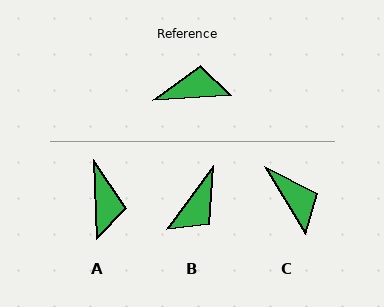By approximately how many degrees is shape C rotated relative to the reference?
Approximately 63 degrees clockwise.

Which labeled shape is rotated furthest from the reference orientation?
B, about 130 degrees away.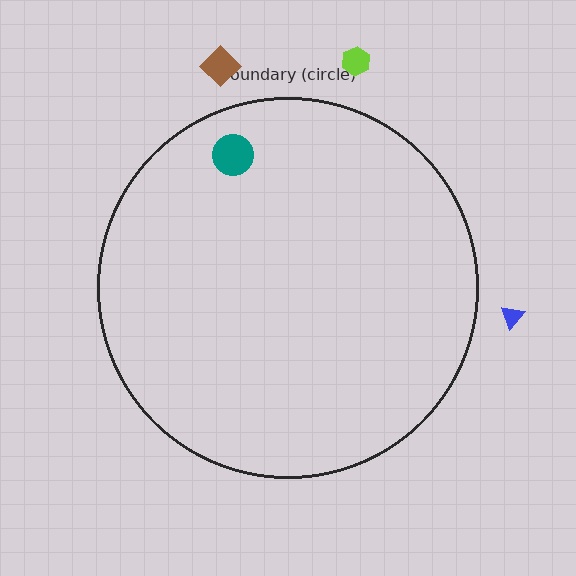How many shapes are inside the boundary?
1 inside, 3 outside.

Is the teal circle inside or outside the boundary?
Inside.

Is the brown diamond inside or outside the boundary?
Outside.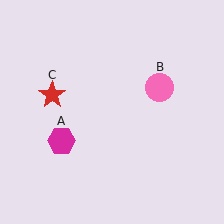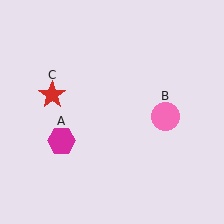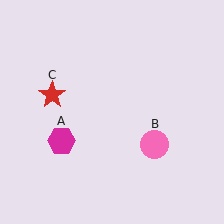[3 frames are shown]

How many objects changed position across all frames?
1 object changed position: pink circle (object B).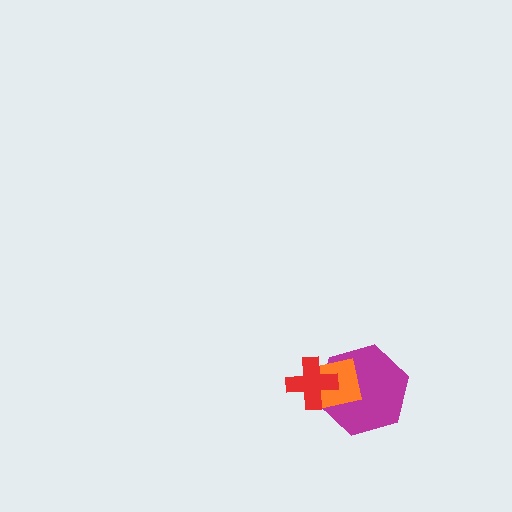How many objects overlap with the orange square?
2 objects overlap with the orange square.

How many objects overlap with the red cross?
2 objects overlap with the red cross.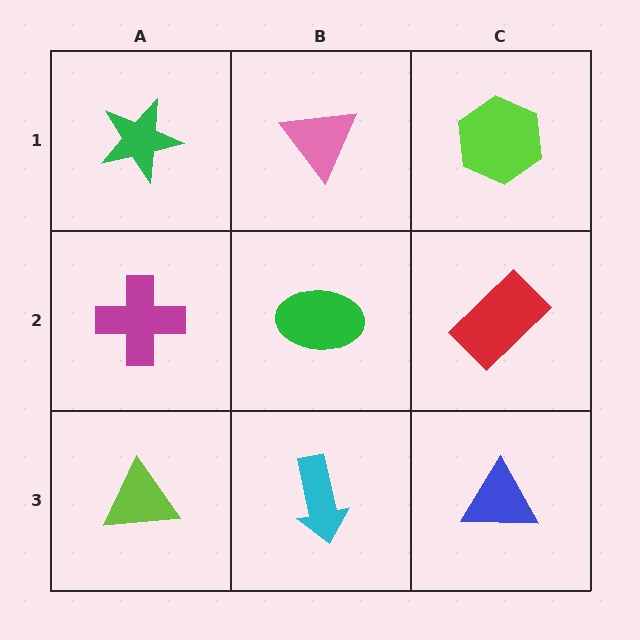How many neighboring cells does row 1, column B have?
3.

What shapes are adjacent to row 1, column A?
A magenta cross (row 2, column A), a pink triangle (row 1, column B).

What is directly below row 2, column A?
A lime triangle.